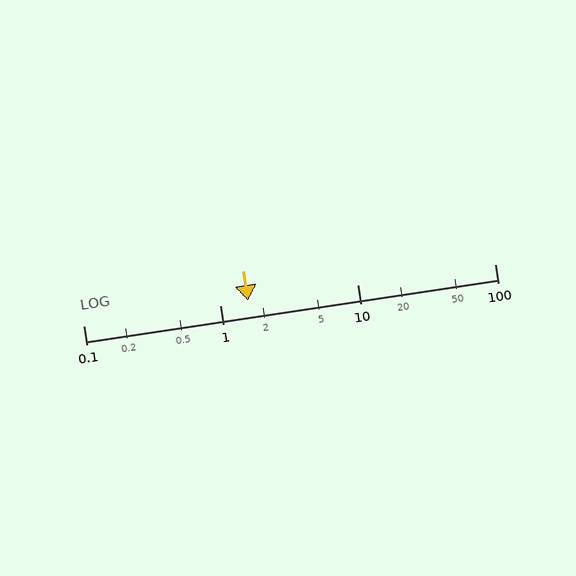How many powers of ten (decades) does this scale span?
The scale spans 3 decades, from 0.1 to 100.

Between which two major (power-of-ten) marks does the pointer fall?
The pointer is between 1 and 10.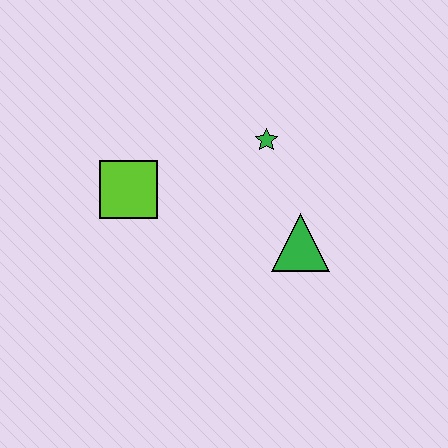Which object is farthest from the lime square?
The green triangle is farthest from the lime square.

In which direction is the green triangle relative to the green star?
The green triangle is below the green star.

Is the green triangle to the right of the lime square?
Yes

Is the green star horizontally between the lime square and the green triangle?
Yes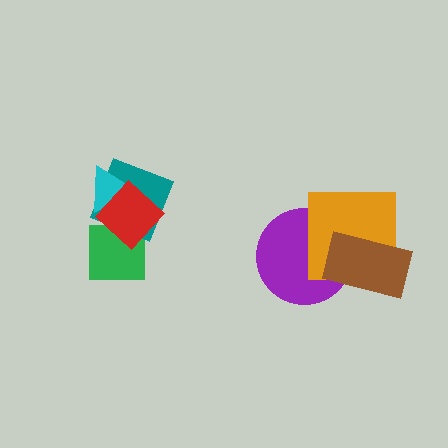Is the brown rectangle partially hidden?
No, no other shape covers it.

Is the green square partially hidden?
Yes, it is partially covered by another shape.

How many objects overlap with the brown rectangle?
2 objects overlap with the brown rectangle.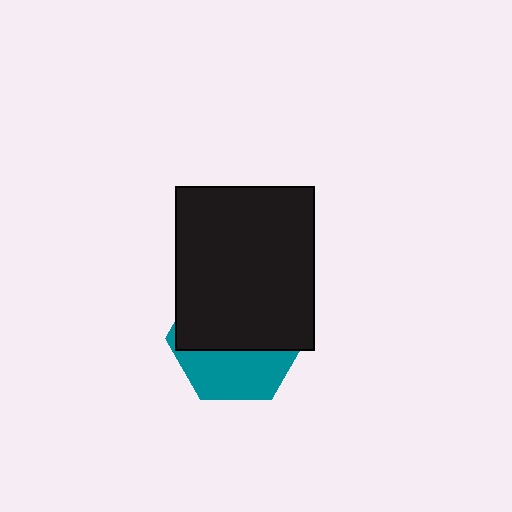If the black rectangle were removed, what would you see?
You would see the complete teal hexagon.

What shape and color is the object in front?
The object in front is a black rectangle.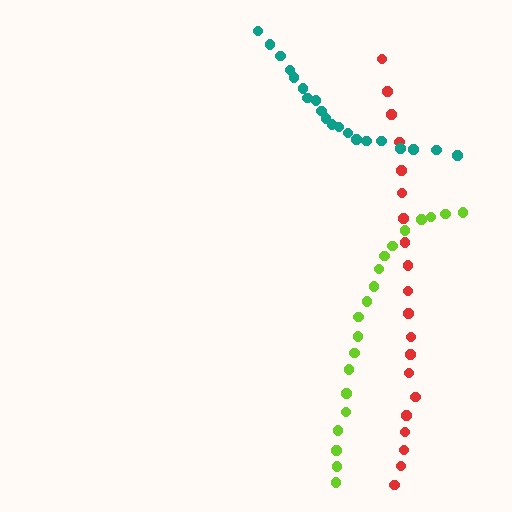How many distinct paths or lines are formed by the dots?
There are 3 distinct paths.